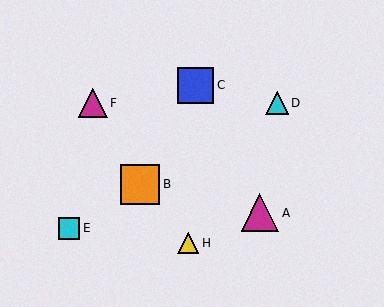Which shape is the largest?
The orange square (labeled B) is the largest.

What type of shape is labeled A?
Shape A is a magenta triangle.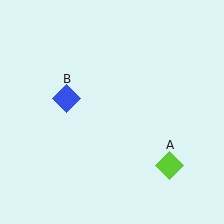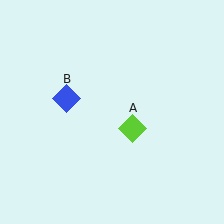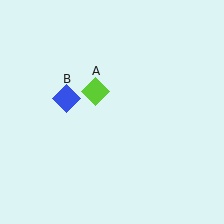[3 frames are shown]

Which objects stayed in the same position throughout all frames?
Blue diamond (object B) remained stationary.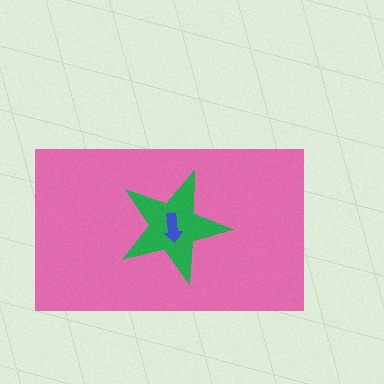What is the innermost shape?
The blue arrow.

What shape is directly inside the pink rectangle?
The green star.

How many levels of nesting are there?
3.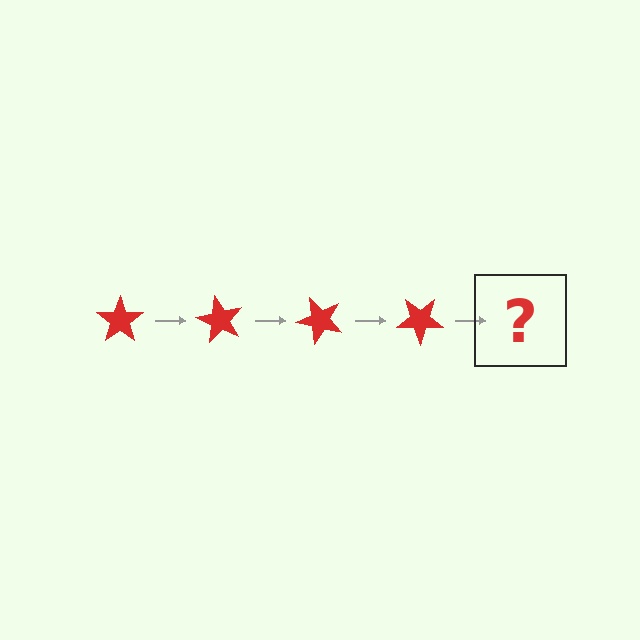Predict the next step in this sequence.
The next step is a red star rotated 240 degrees.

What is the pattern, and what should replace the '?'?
The pattern is that the star rotates 60 degrees each step. The '?' should be a red star rotated 240 degrees.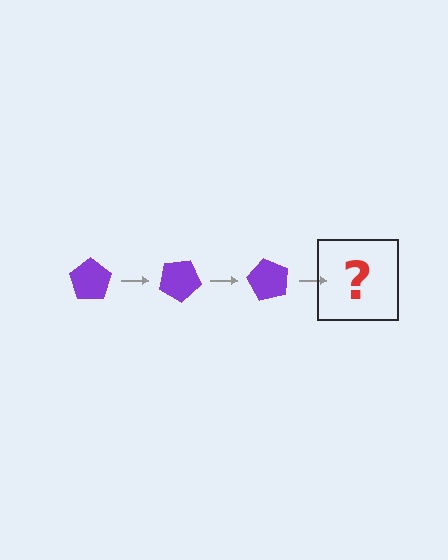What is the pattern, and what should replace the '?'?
The pattern is that the pentagon rotates 30 degrees each step. The '?' should be a purple pentagon rotated 90 degrees.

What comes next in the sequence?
The next element should be a purple pentagon rotated 90 degrees.